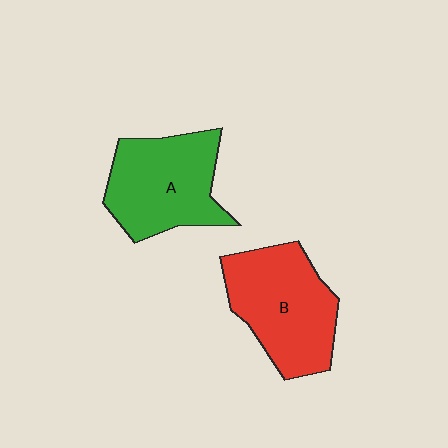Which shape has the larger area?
Shape B (red).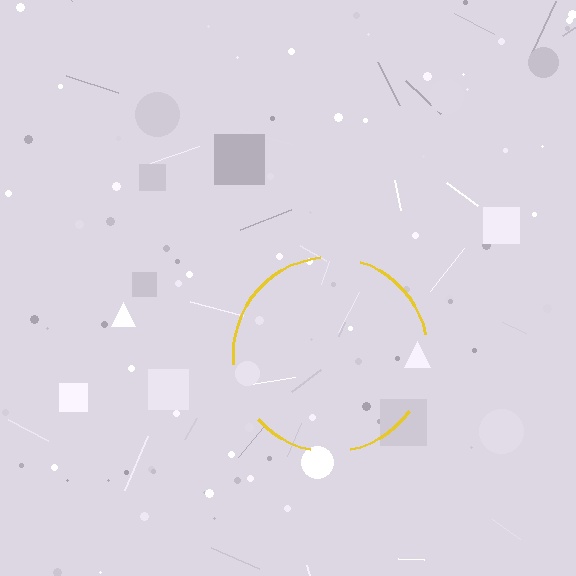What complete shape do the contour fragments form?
The contour fragments form a circle.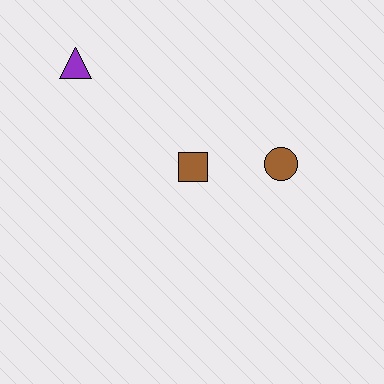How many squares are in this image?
There is 1 square.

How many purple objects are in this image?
There is 1 purple object.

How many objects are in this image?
There are 3 objects.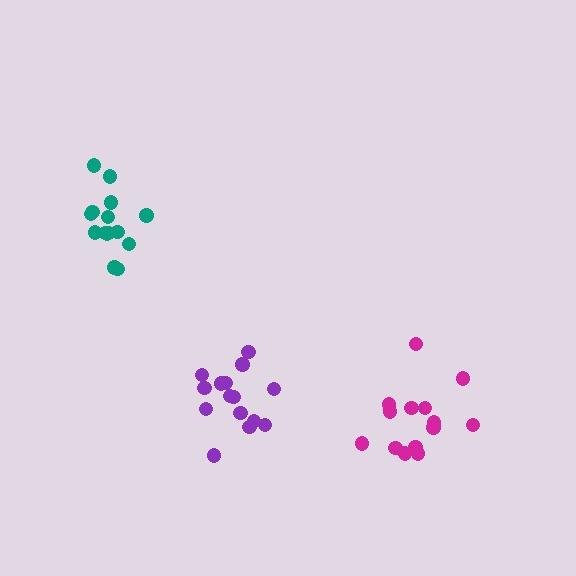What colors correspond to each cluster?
The clusters are colored: magenta, purple, teal.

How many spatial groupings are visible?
There are 3 spatial groupings.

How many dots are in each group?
Group 1: 14 dots, Group 2: 15 dots, Group 3: 15 dots (44 total).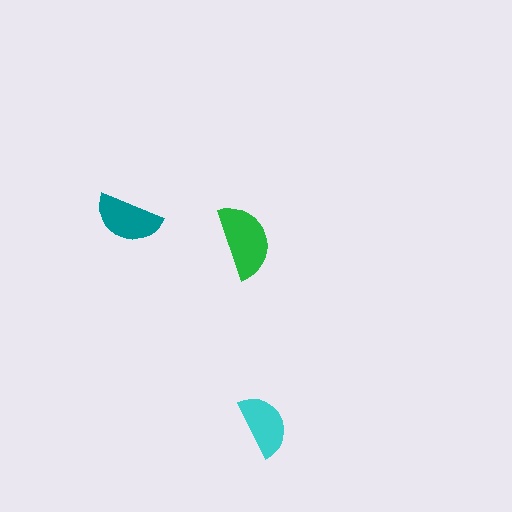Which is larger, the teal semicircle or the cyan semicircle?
The teal one.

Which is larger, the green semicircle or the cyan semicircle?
The green one.